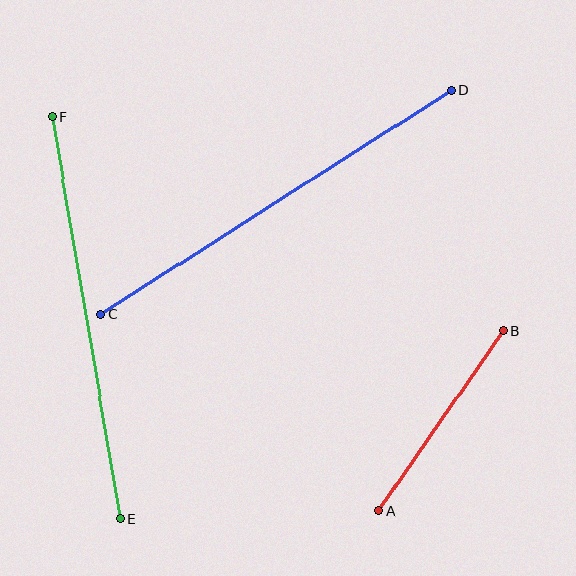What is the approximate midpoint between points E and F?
The midpoint is at approximately (86, 318) pixels.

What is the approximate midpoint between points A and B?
The midpoint is at approximately (441, 421) pixels.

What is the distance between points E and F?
The distance is approximately 408 pixels.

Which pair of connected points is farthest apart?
Points C and D are farthest apart.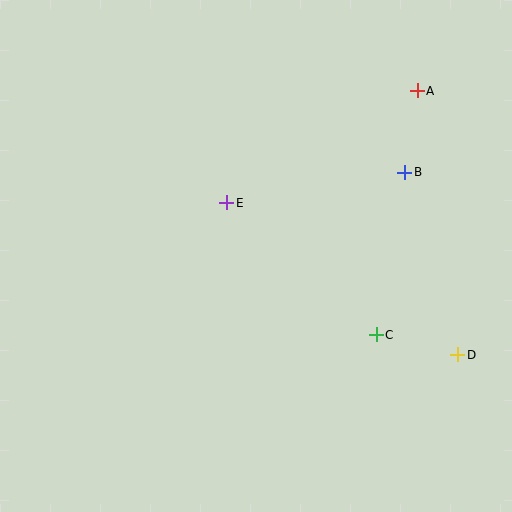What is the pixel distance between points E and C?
The distance between E and C is 199 pixels.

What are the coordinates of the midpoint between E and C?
The midpoint between E and C is at (302, 269).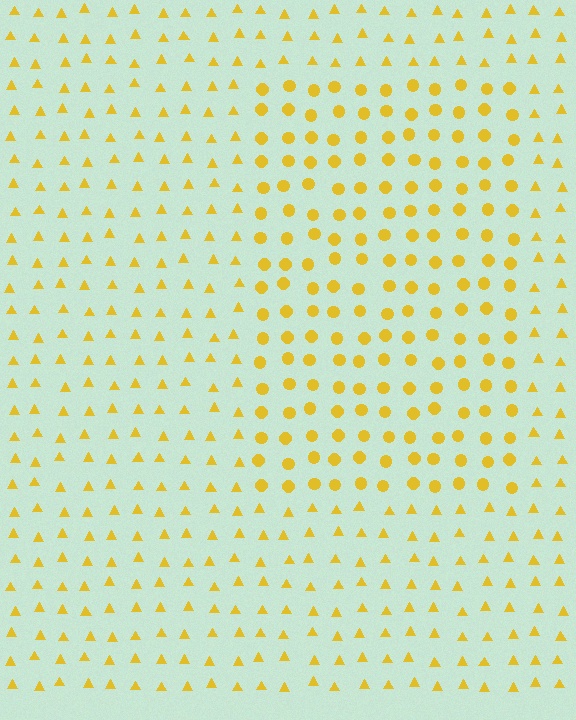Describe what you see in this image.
The image is filled with small yellow elements arranged in a uniform grid. A rectangle-shaped region contains circles, while the surrounding area contains triangles. The boundary is defined purely by the change in element shape.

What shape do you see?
I see a rectangle.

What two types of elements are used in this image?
The image uses circles inside the rectangle region and triangles outside it.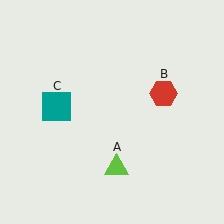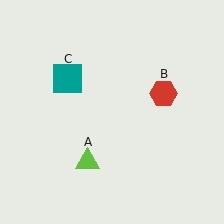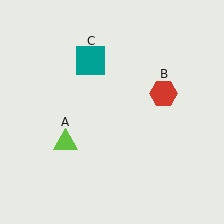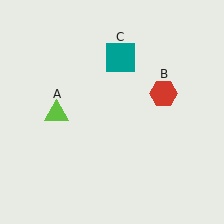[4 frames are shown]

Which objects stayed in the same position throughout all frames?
Red hexagon (object B) remained stationary.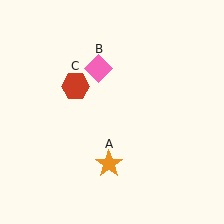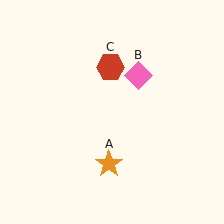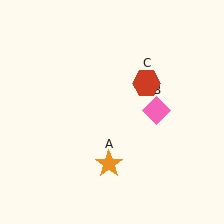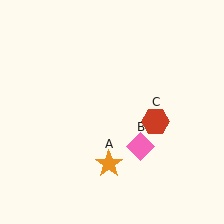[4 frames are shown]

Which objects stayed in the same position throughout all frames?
Orange star (object A) remained stationary.